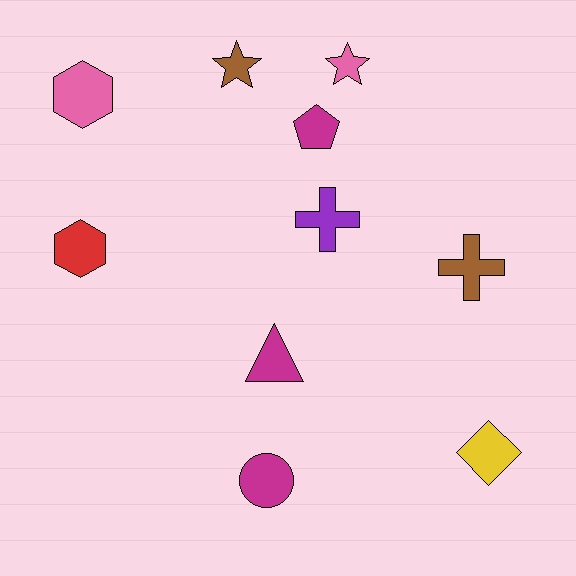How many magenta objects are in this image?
There are 3 magenta objects.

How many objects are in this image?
There are 10 objects.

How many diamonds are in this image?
There is 1 diamond.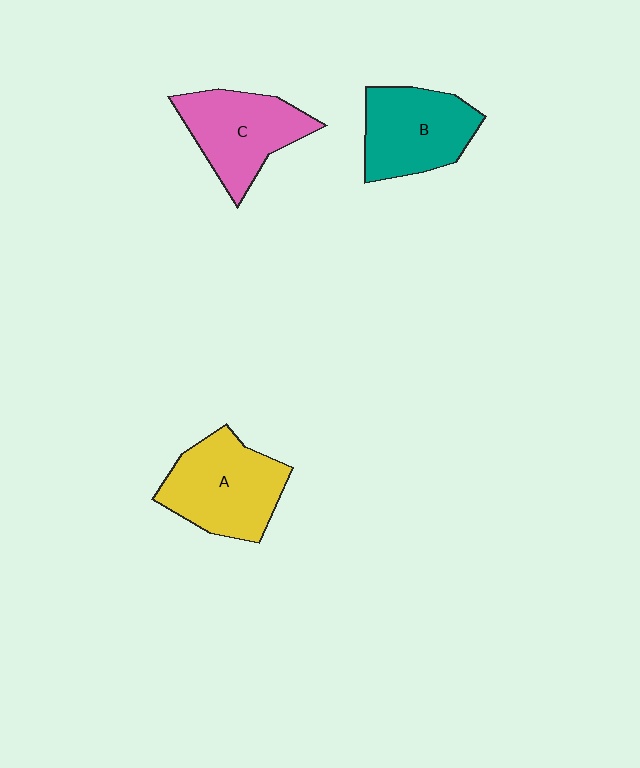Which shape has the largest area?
Shape A (yellow).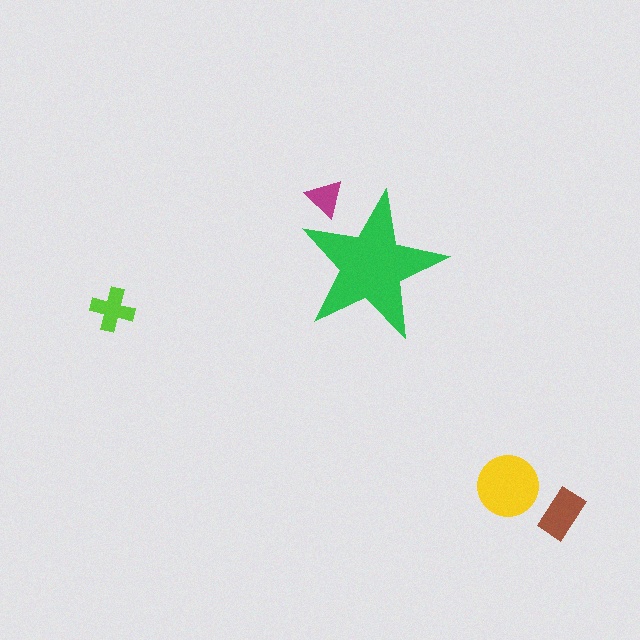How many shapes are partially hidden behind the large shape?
1 shape is partially hidden.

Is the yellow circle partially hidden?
No, the yellow circle is fully visible.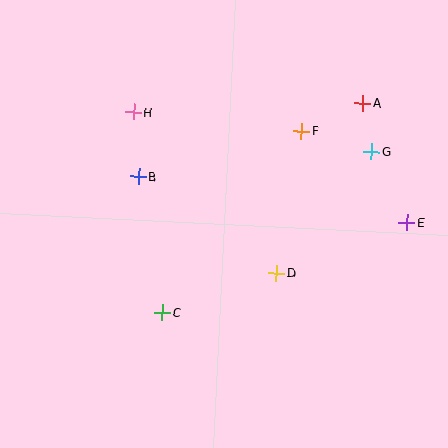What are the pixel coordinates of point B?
Point B is at (138, 176).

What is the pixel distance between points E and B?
The distance between E and B is 273 pixels.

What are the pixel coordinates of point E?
Point E is at (407, 222).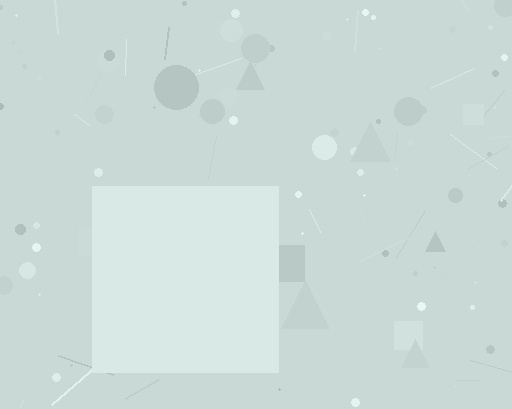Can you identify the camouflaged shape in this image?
The camouflaged shape is a square.